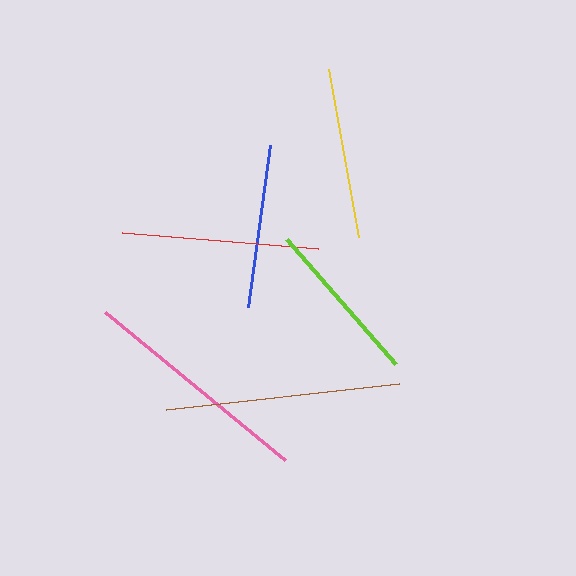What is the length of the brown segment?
The brown segment is approximately 234 pixels long.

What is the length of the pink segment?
The pink segment is approximately 233 pixels long.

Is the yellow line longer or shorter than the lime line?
The yellow line is longer than the lime line.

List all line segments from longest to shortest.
From longest to shortest: brown, pink, red, yellow, lime, blue.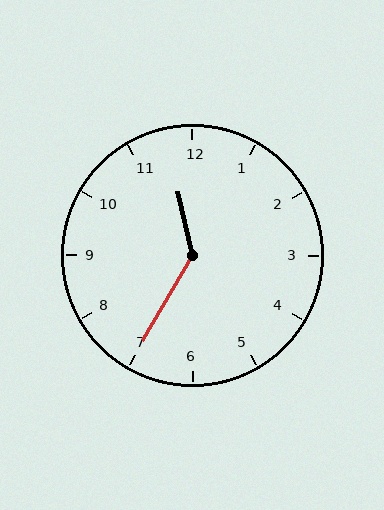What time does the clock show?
11:35.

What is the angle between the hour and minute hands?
Approximately 138 degrees.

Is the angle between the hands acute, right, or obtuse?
It is obtuse.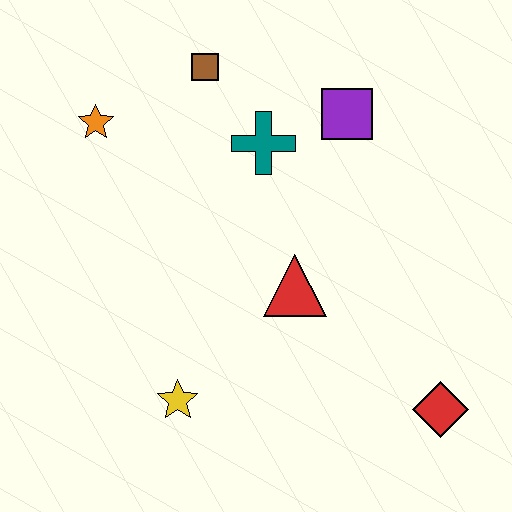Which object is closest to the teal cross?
The purple square is closest to the teal cross.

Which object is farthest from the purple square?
The yellow star is farthest from the purple square.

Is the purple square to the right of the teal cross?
Yes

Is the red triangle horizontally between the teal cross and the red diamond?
Yes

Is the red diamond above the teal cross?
No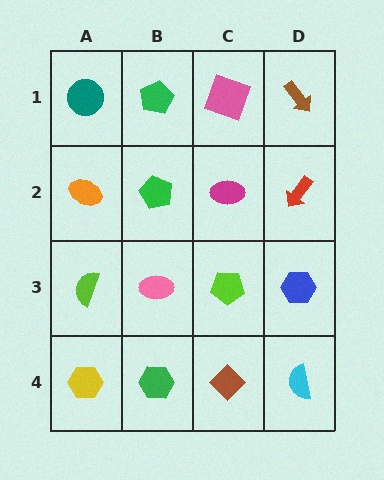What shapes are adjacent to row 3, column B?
A green pentagon (row 2, column B), a green hexagon (row 4, column B), a lime semicircle (row 3, column A), a lime pentagon (row 3, column C).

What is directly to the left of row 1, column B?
A teal circle.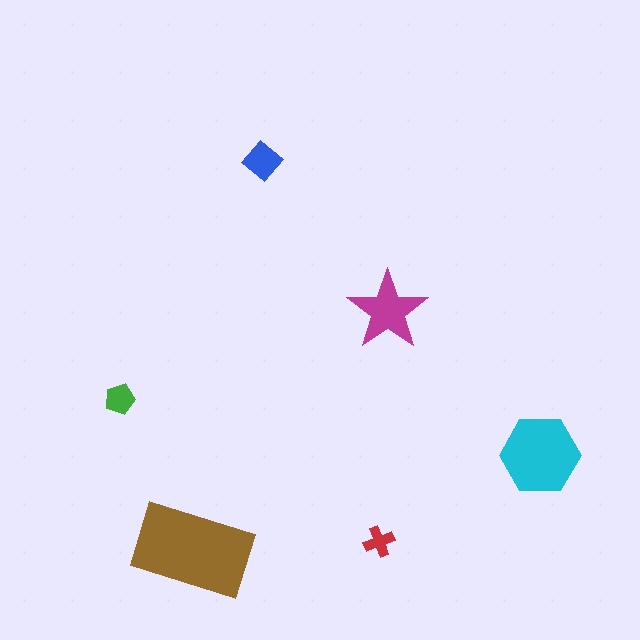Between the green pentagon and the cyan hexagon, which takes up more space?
The cyan hexagon.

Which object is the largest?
The brown rectangle.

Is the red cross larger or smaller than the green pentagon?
Smaller.